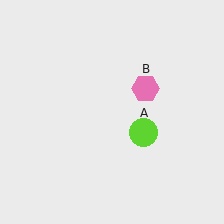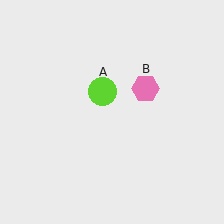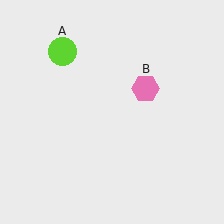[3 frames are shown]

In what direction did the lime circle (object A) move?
The lime circle (object A) moved up and to the left.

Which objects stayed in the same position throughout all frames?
Pink hexagon (object B) remained stationary.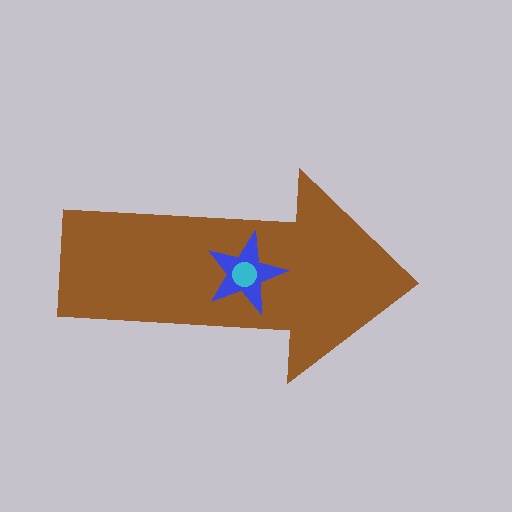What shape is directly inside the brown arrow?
The blue star.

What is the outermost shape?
The brown arrow.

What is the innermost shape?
The cyan circle.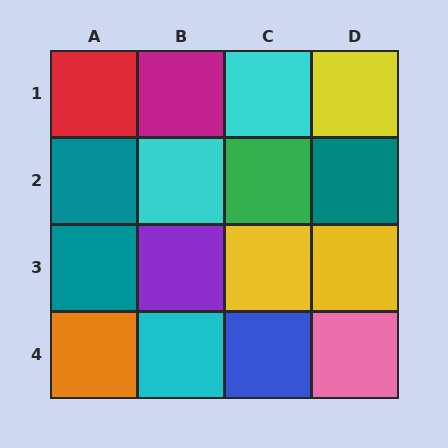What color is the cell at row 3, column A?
Teal.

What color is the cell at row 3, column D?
Yellow.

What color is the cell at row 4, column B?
Cyan.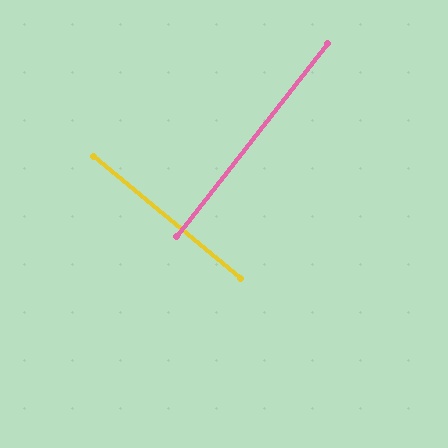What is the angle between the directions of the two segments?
Approximately 88 degrees.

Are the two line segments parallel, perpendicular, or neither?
Perpendicular — they meet at approximately 88°.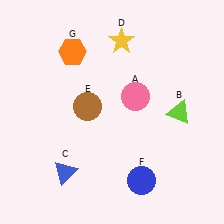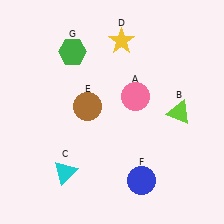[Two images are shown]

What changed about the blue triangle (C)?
In Image 1, C is blue. In Image 2, it changed to cyan.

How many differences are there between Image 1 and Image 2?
There are 2 differences between the two images.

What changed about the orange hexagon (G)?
In Image 1, G is orange. In Image 2, it changed to green.